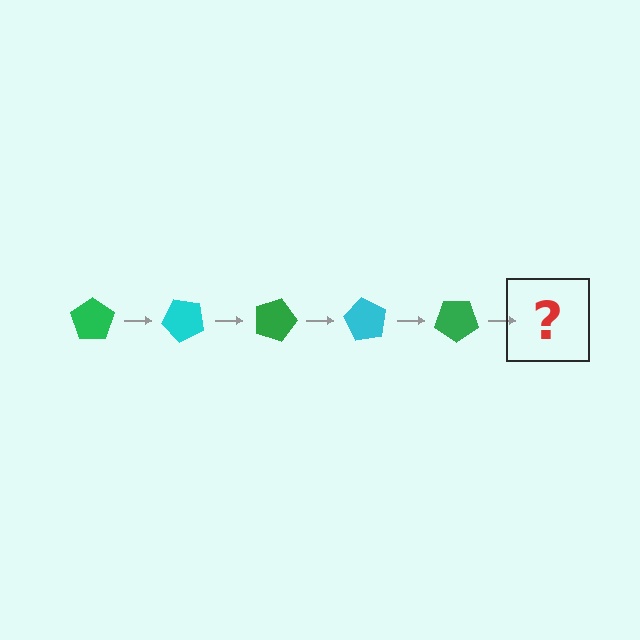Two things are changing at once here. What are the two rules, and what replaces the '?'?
The two rules are that it rotates 45 degrees each step and the color cycles through green and cyan. The '?' should be a cyan pentagon, rotated 225 degrees from the start.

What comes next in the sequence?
The next element should be a cyan pentagon, rotated 225 degrees from the start.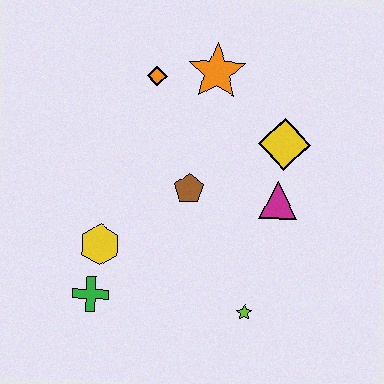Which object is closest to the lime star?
The magenta triangle is closest to the lime star.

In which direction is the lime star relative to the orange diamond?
The lime star is below the orange diamond.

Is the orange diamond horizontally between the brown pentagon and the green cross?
Yes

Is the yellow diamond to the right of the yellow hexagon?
Yes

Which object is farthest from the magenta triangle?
The green cross is farthest from the magenta triangle.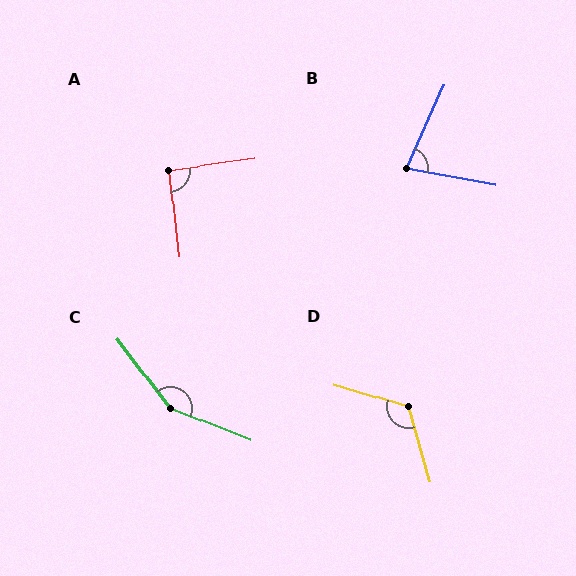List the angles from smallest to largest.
B (76°), A (91°), D (122°), C (149°).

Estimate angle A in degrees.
Approximately 91 degrees.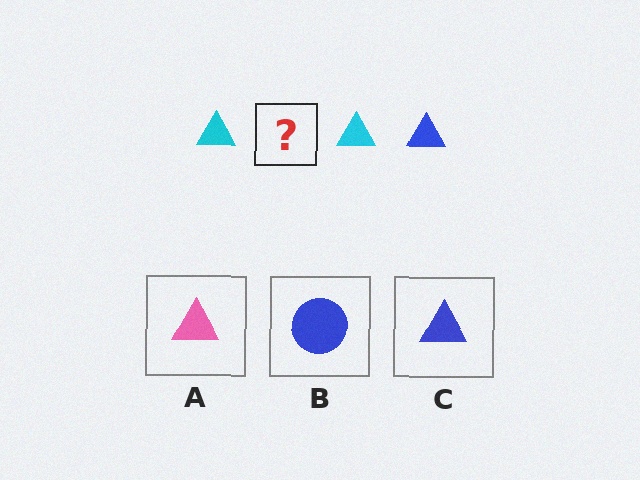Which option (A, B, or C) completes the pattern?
C.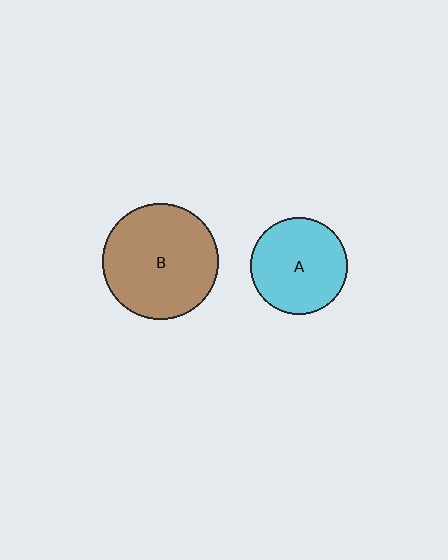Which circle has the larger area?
Circle B (brown).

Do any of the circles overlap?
No, none of the circles overlap.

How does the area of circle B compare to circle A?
Approximately 1.4 times.